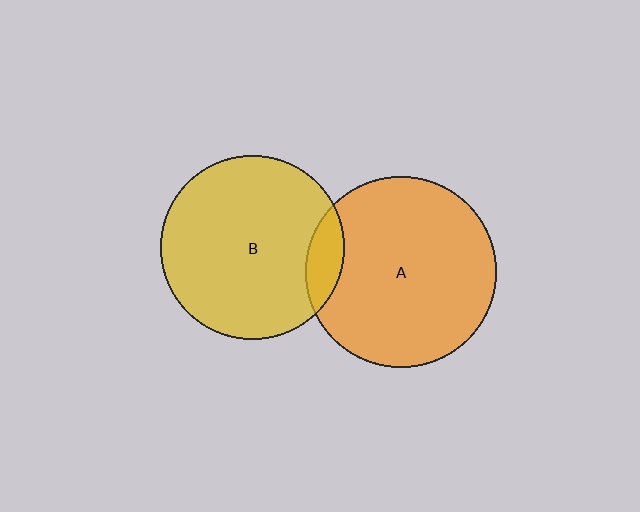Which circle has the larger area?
Circle A (orange).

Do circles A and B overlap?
Yes.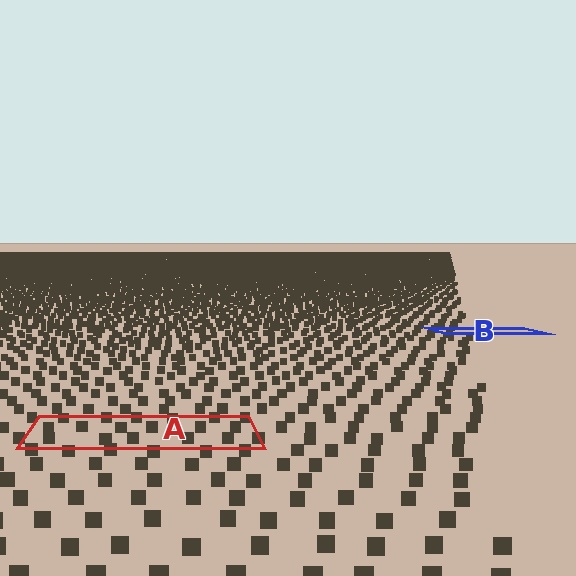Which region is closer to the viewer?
Region A is closer. The texture elements there are larger and more spread out.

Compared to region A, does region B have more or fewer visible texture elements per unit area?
Region B has more texture elements per unit area — they are packed more densely because it is farther away.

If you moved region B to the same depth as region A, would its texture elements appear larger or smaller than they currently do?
They would appear larger. At a closer depth, the same texture elements are projected at a bigger on-screen size.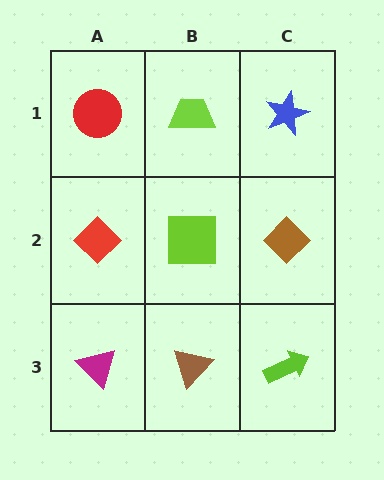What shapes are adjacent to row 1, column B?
A lime square (row 2, column B), a red circle (row 1, column A), a blue star (row 1, column C).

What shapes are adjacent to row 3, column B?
A lime square (row 2, column B), a magenta triangle (row 3, column A), a lime arrow (row 3, column C).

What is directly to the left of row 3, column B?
A magenta triangle.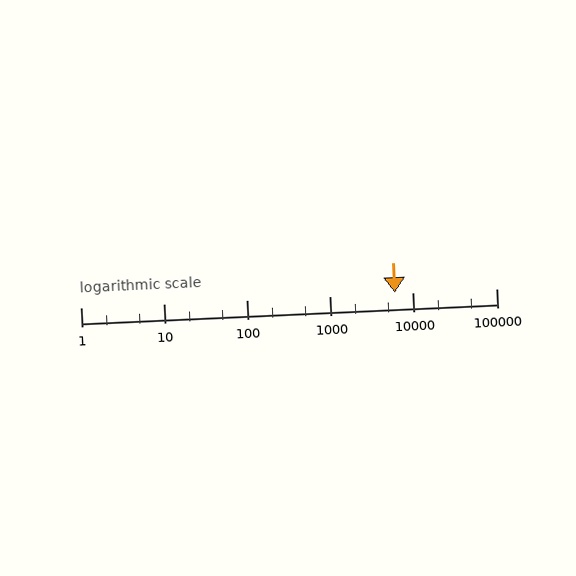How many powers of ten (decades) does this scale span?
The scale spans 5 decades, from 1 to 100000.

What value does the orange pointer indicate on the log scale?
The pointer indicates approximately 6000.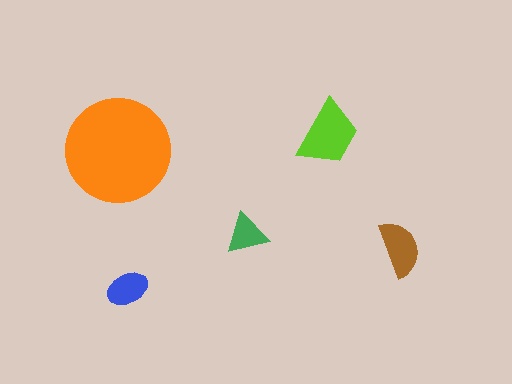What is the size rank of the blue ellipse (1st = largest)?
4th.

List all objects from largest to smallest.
The orange circle, the lime trapezoid, the brown semicircle, the blue ellipse, the green triangle.